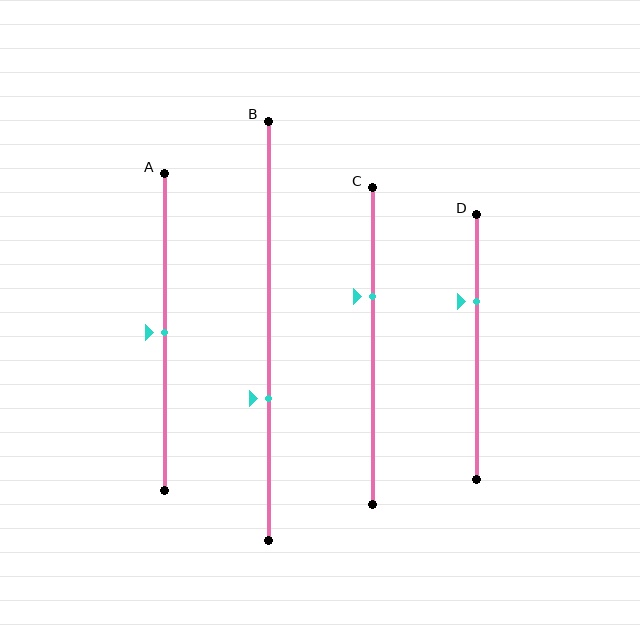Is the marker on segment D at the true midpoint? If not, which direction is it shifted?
No, the marker on segment D is shifted upward by about 17% of the segment length.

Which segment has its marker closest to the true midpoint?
Segment A has its marker closest to the true midpoint.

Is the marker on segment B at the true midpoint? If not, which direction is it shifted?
No, the marker on segment B is shifted downward by about 16% of the segment length.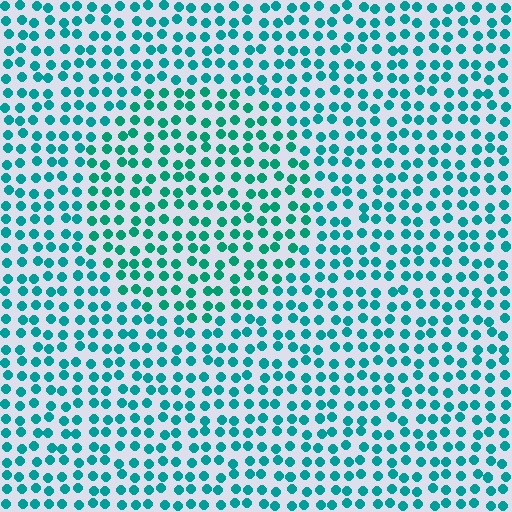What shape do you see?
I see a circle.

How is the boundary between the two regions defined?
The boundary is defined purely by a slight shift in hue (about 16 degrees). Spacing, size, and orientation are identical on both sides.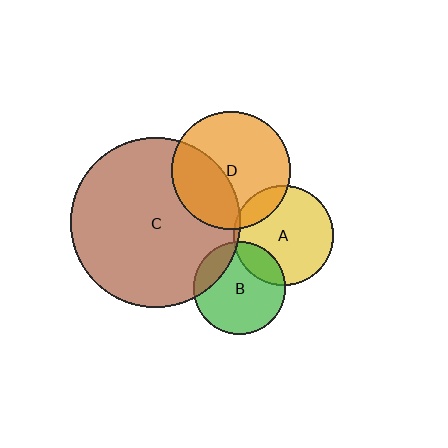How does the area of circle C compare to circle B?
Approximately 3.4 times.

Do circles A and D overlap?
Yes.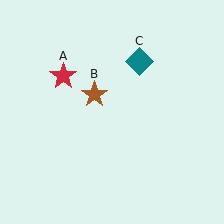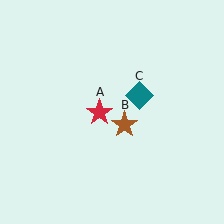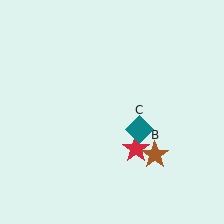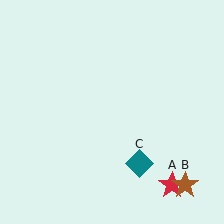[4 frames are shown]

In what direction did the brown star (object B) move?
The brown star (object B) moved down and to the right.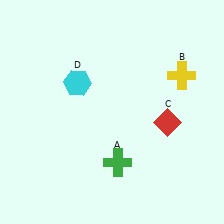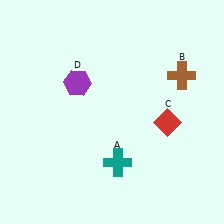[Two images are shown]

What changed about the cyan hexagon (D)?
In Image 1, D is cyan. In Image 2, it changed to purple.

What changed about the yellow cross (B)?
In Image 1, B is yellow. In Image 2, it changed to brown.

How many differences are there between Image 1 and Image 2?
There are 3 differences between the two images.